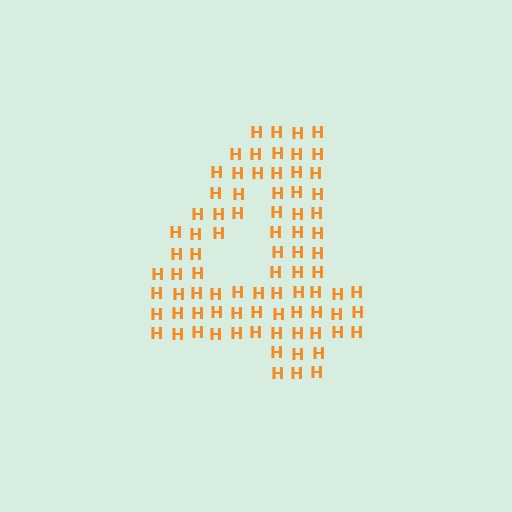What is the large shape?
The large shape is the digit 4.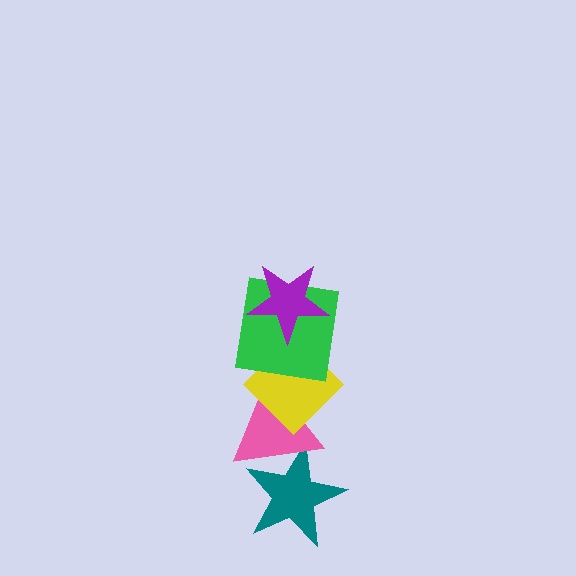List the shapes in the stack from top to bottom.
From top to bottom: the purple star, the green square, the yellow diamond, the pink triangle, the teal star.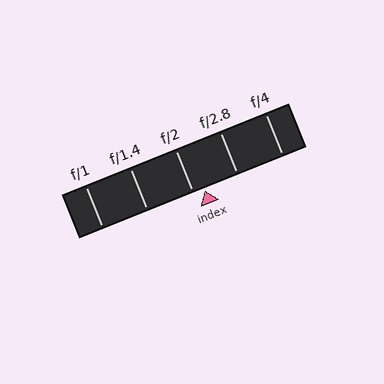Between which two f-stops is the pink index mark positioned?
The index mark is between f/2 and f/2.8.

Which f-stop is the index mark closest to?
The index mark is closest to f/2.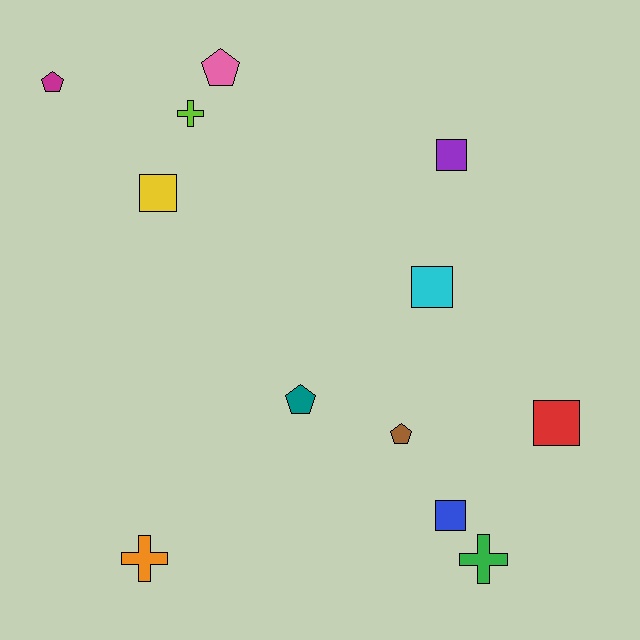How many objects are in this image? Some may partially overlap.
There are 12 objects.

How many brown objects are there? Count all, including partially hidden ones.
There is 1 brown object.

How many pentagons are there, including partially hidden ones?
There are 4 pentagons.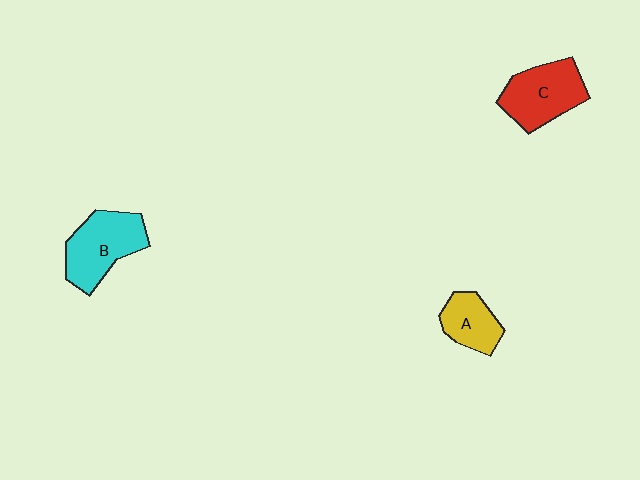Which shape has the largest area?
Shape B (cyan).